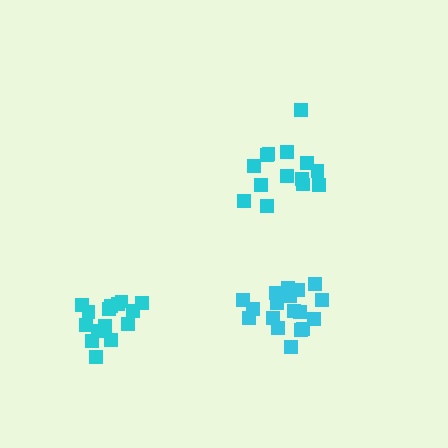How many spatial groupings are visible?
There are 3 spatial groupings.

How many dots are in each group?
Group 1: 15 dots, Group 2: 14 dots, Group 3: 18 dots (47 total).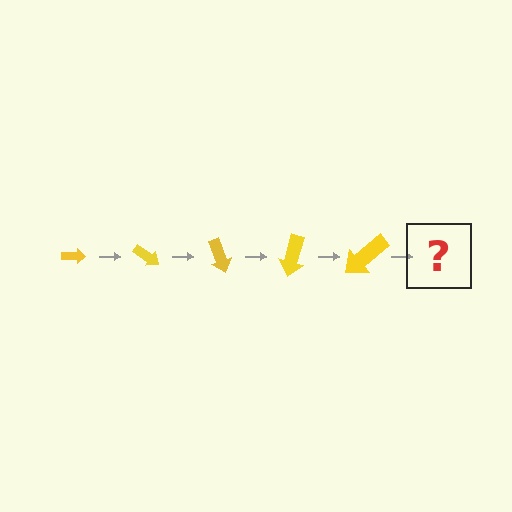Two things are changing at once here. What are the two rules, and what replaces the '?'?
The two rules are that the arrow grows larger each step and it rotates 35 degrees each step. The '?' should be an arrow, larger than the previous one and rotated 175 degrees from the start.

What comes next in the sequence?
The next element should be an arrow, larger than the previous one and rotated 175 degrees from the start.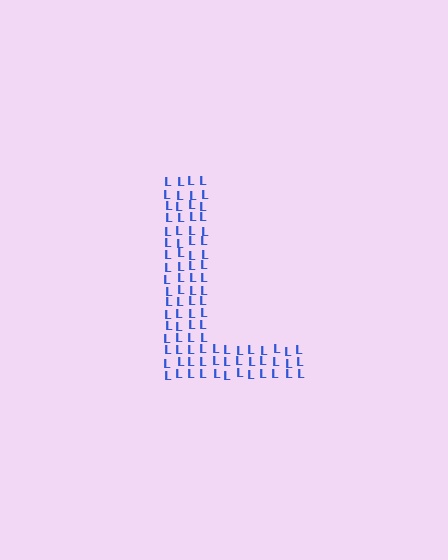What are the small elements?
The small elements are letter L's.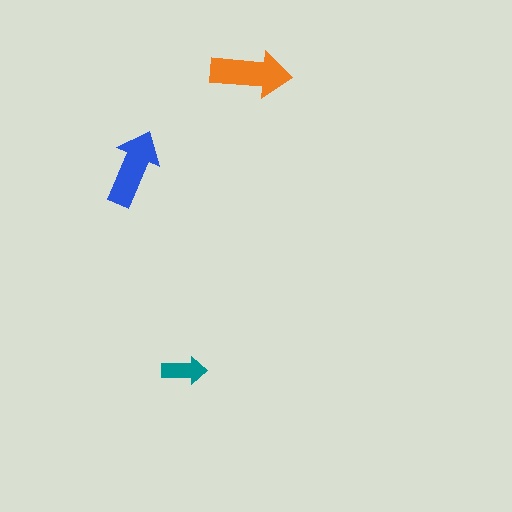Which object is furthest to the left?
The blue arrow is leftmost.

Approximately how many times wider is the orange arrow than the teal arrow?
About 2 times wider.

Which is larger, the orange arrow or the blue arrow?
The orange one.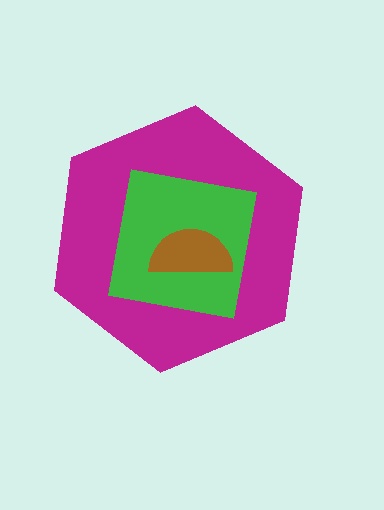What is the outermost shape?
The magenta hexagon.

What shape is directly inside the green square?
The brown semicircle.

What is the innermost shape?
The brown semicircle.